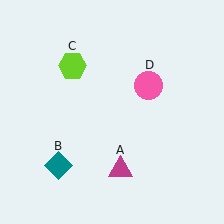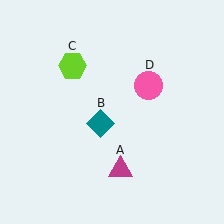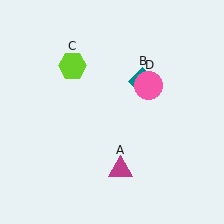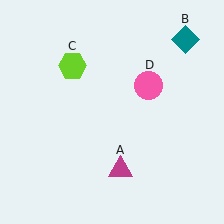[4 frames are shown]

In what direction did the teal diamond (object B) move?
The teal diamond (object B) moved up and to the right.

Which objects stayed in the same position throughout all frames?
Magenta triangle (object A) and lime hexagon (object C) and pink circle (object D) remained stationary.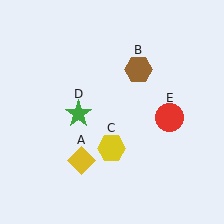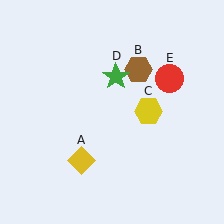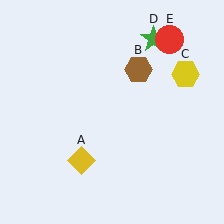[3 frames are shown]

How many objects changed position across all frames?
3 objects changed position: yellow hexagon (object C), green star (object D), red circle (object E).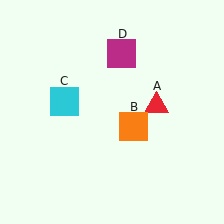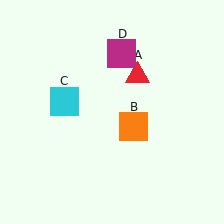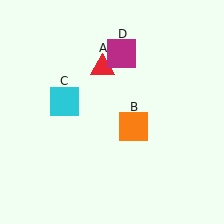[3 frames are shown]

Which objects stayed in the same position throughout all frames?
Orange square (object B) and cyan square (object C) and magenta square (object D) remained stationary.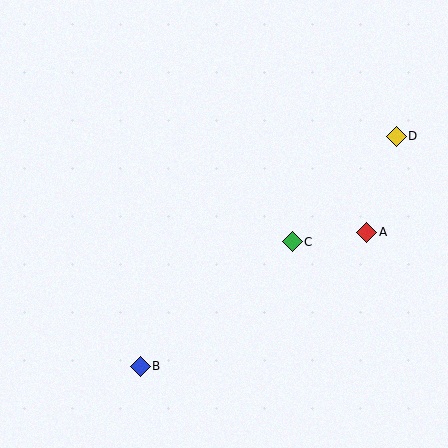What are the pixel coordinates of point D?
Point D is at (396, 136).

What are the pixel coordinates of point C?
Point C is at (292, 242).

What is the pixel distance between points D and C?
The distance between D and C is 148 pixels.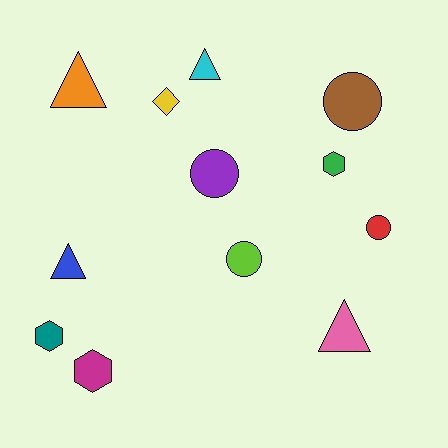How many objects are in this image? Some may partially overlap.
There are 12 objects.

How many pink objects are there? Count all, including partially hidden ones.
There is 1 pink object.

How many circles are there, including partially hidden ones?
There are 4 circles.